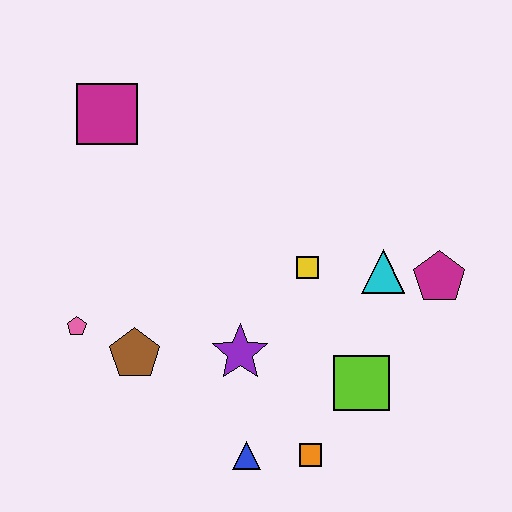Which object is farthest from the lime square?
The magenta square is farthest from the lime square.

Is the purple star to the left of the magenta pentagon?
Yes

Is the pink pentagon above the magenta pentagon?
No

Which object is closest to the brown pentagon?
The pink pentagon is closest to the brown pentagon.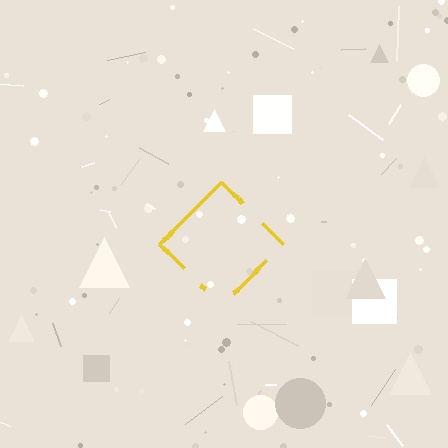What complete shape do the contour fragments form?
The contour fragments form a diamond.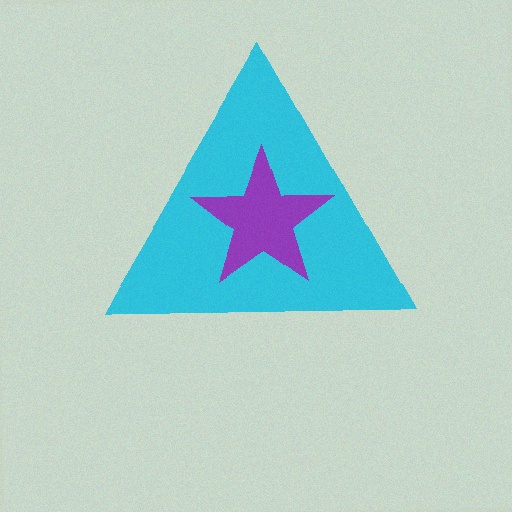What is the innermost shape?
The purple star.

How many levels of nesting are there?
2.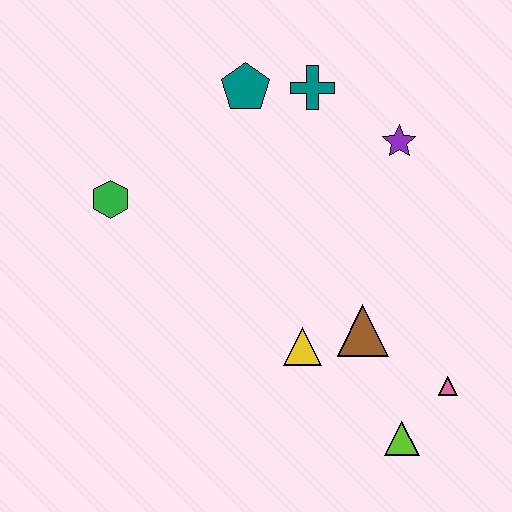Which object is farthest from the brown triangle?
The green hexagon is farthest from the brown triangle.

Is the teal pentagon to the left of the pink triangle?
Yes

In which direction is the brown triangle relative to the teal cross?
The brown triangle is below the teal cross.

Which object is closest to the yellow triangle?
The brown triangle is closest to the yellow triangle.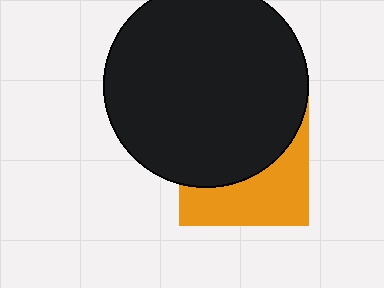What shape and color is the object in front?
The object in front is a black circle.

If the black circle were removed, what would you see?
You would see the complete orange square.